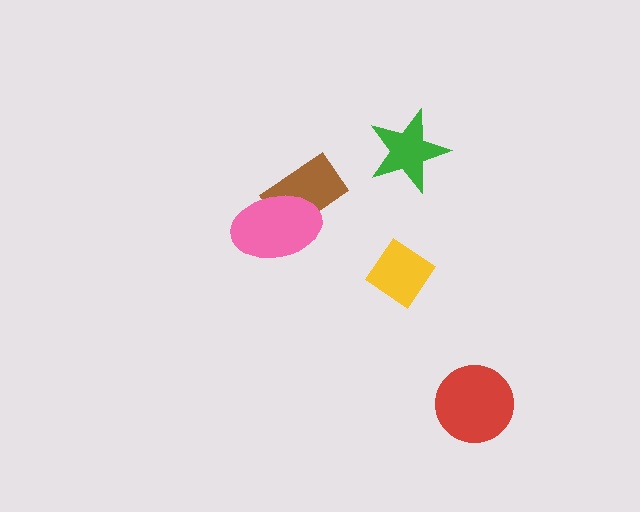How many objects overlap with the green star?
0 objects overlap with the green star.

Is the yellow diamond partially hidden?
No, no other shape covers it.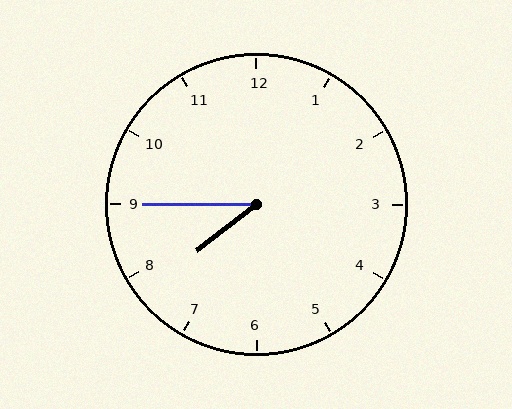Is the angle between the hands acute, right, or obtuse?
It is acute.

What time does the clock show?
7:45.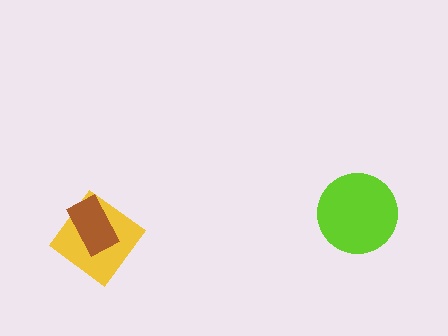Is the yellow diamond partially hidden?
Yes, it is partially covered by another shape.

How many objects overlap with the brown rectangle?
1 object overlaps with the brown rectangle.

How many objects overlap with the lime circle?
0 objects overlap with the lime circle.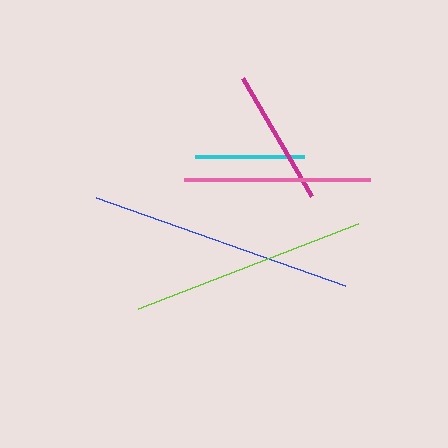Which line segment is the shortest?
The cyan line is the shortest at approximately 109 pixels.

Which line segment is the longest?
The blue line is the longest at approximately 264 pixels.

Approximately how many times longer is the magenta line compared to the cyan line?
The magenta line is approximately 1.2 times the length of the cyan line.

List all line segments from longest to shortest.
From longest to shortest: blue, lime, pink, magenta, cyan.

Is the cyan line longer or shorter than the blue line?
The blue line is longer than the cyan line.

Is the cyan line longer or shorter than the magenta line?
The magenta line is longer than the cyan line.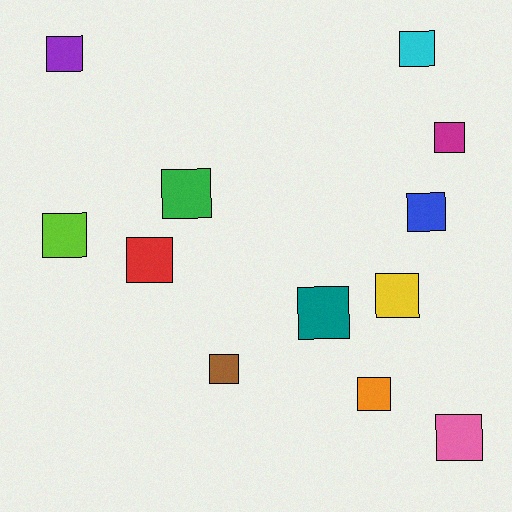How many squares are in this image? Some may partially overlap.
There are 12 squares.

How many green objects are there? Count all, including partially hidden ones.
There is 1 green object.